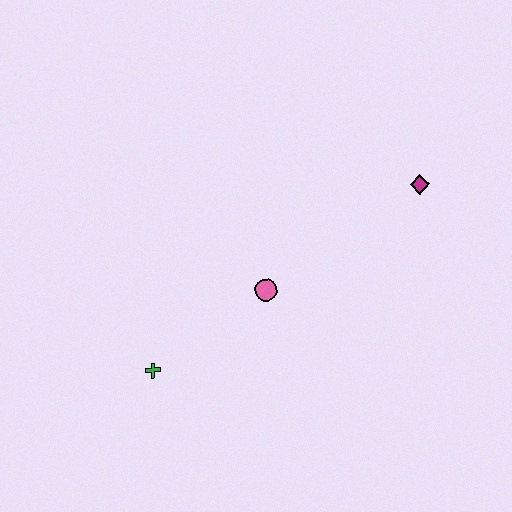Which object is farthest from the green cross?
The magenta diamond is farthest from the green cross.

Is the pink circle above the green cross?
Yes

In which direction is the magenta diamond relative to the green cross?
The magenta diamond is to the right of the green cross.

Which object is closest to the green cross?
The pink circle is closest to the green cross.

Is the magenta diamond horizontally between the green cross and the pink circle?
No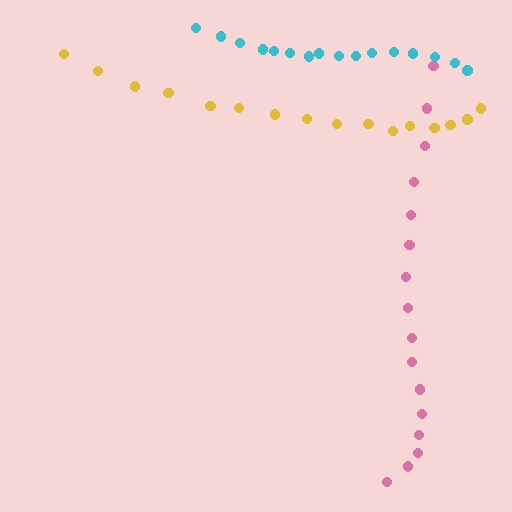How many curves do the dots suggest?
There are 3 distinct paths.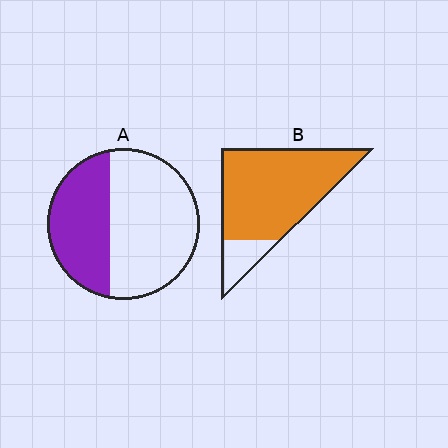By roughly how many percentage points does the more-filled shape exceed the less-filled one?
By roughly 45 percentage points (B over A).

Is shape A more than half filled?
No.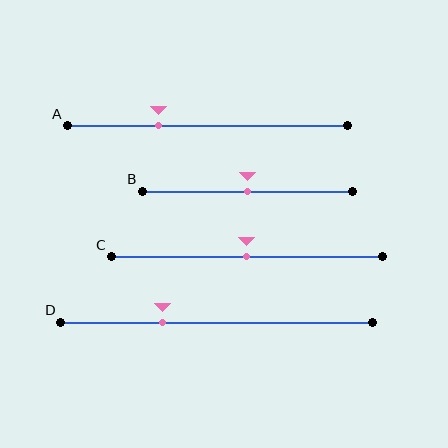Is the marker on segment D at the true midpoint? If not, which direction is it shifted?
No, the marker on segment D is shifted to the left by about 17% of the segment length.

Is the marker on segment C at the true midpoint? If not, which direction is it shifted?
Yes, the marker on segment C is at the true midpoint.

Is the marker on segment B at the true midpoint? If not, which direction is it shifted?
Yes, the marker on segment B is at the true midpoint.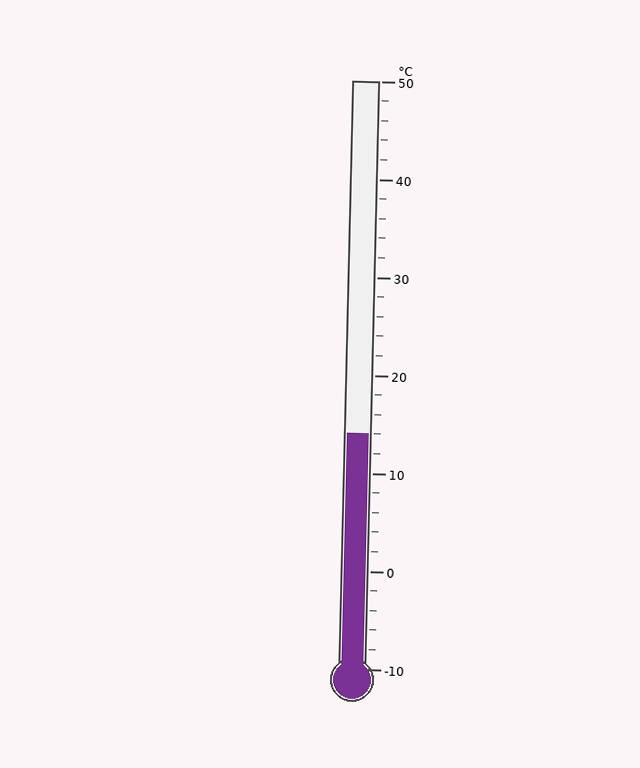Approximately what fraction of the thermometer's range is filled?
The thermometer is filled to approximately 40% of its range.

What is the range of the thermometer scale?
The thermometer scale ranges from -10°C to 50°C.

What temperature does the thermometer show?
The thermometer shows approximately 14°C.